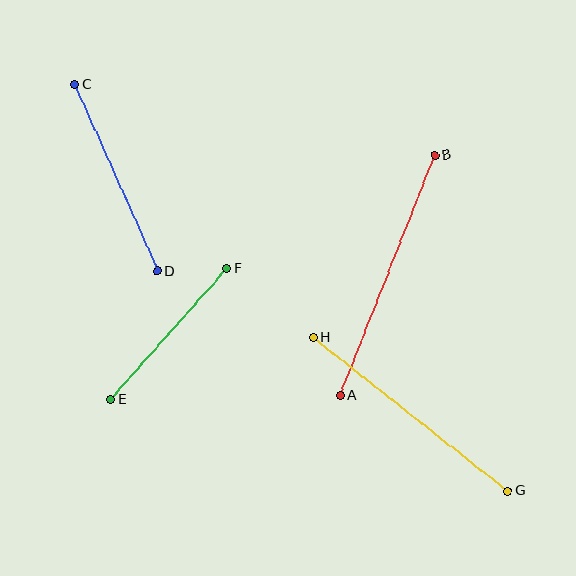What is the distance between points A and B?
The distance is approximately 259 pixels.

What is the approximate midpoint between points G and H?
The midpoint is at approximately (410, 414) pixels.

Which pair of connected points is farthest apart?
Points A and B are farthest apart.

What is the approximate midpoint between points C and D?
The midpoint is at approximately (116, 178) pixels.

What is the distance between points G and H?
The distance is approximately 248 pixels.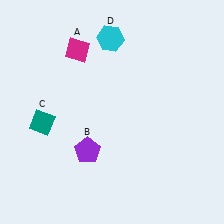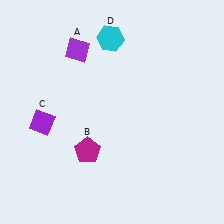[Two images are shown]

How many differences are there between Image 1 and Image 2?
There are 3 differences between the two images.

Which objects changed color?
A changed from magenta to purple. B changed from purple to magenta. C changed from teal to purple.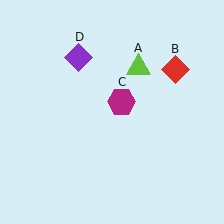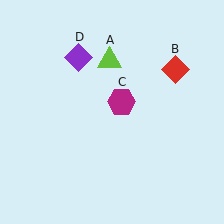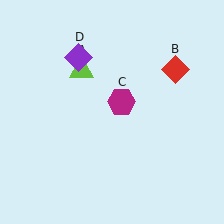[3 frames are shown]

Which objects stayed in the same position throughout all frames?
Red diamond (object B) and magenta hexagon (object C) and purple diamond (object D) remained stationary.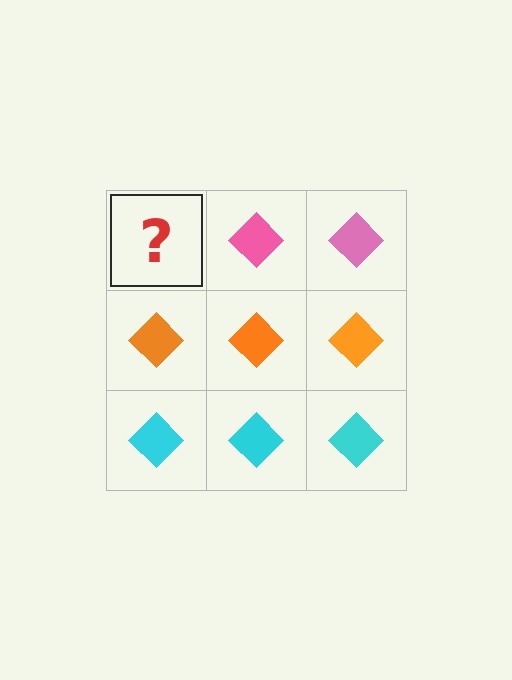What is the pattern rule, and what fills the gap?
The rule is that each row has a consistent color. The gap should be filled with a pink diamond.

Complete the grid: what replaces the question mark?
The question mark should be replaced with a pink diamond.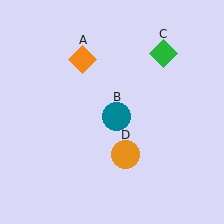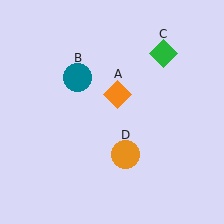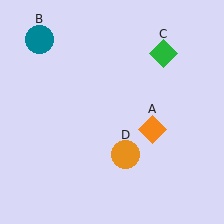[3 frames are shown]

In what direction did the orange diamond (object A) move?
The orange diamond (object A) moved down and to the right.